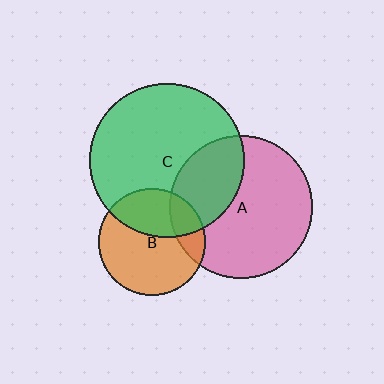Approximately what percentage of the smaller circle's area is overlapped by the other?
Approximately 35%.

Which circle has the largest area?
Circle C (green).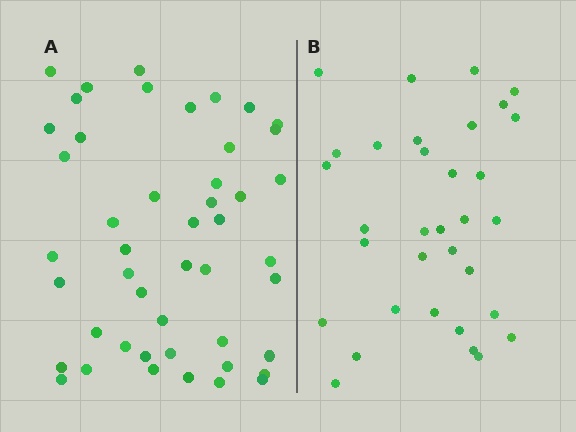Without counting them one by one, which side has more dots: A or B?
Region A (the left region) has more dots.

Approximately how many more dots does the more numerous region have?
Region A has approximately 15 more dots than region B.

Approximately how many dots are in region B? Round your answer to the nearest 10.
About 30 dots. (The exact count is 33, which rounds to 30.)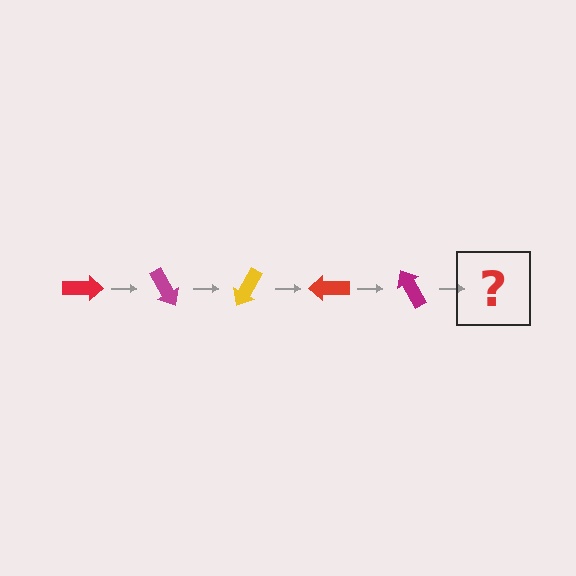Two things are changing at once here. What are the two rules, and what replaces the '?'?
The two rules are that it rotates 60 degrees each step and the color cycles through red, magenta, and yellow. The '?' should be a yellow arrow, rotated 300 degrees from the start.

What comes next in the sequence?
The next element should be a yellow arrow, rotated 300 degrees from the start.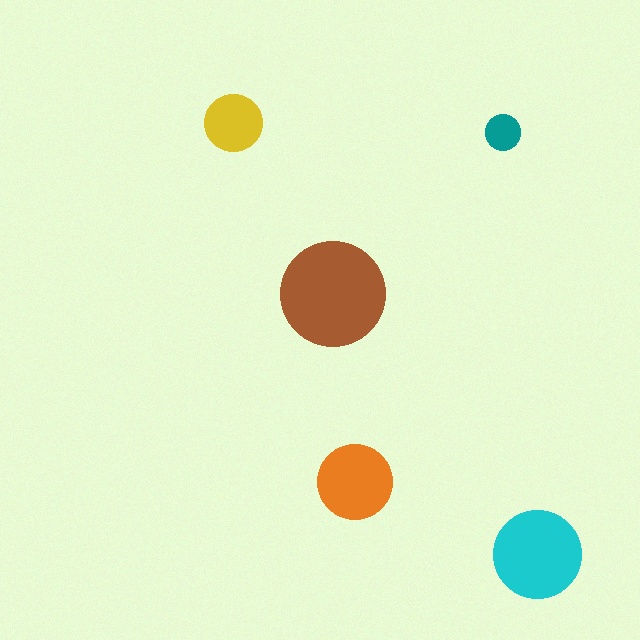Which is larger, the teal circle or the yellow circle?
The yellow one.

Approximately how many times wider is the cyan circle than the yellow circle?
About 1.5 times wider.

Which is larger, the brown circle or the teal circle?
The brown one.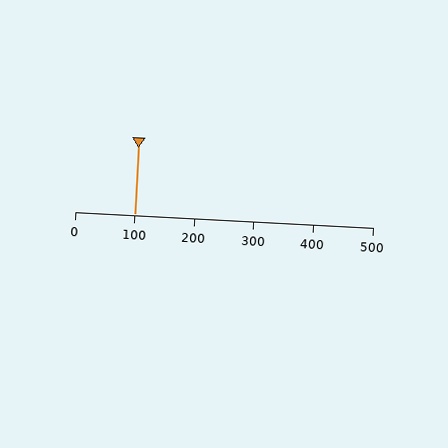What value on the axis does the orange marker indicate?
The marker indicates approximately 100.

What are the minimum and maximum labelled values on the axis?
The axis runs from 0 to 500.